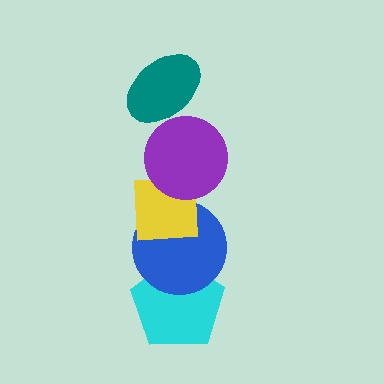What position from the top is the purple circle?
The purple circle is 2nd from the top.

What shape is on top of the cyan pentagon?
The blue circle is on top of the cyan pentagon.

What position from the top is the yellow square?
The yellow square is 3rd from the top.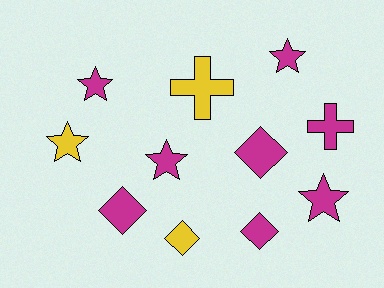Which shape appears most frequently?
Star, with 5 objects.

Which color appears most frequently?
Magenta, with 8 objects.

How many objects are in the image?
There are 11 objects.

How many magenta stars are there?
There are 4 magenta stars.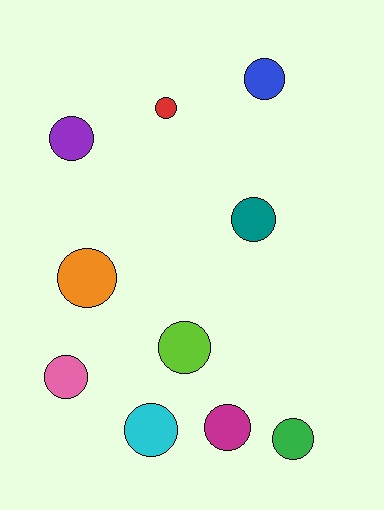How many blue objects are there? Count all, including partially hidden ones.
There is 1 blue object.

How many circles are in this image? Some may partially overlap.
There are 10 circles.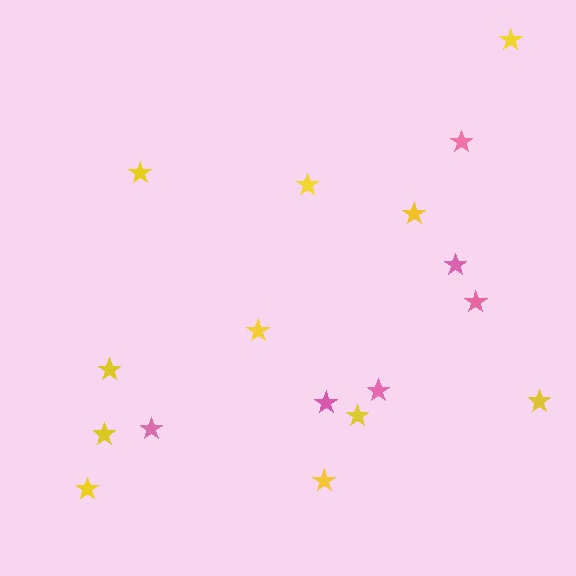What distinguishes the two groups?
There are 2 groups: one group of pink stars (6) and one group of yellow stars (11).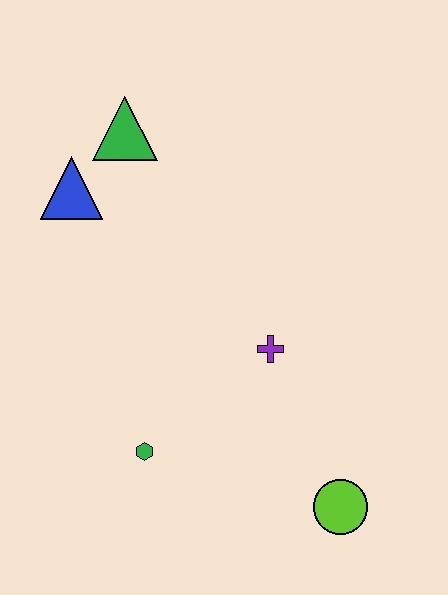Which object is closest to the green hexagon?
The purple cross is closest to the green hexagon.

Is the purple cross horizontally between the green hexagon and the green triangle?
No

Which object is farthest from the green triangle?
The lime circle is farthest from the green triangle.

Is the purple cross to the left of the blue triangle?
No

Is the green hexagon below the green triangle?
Yes